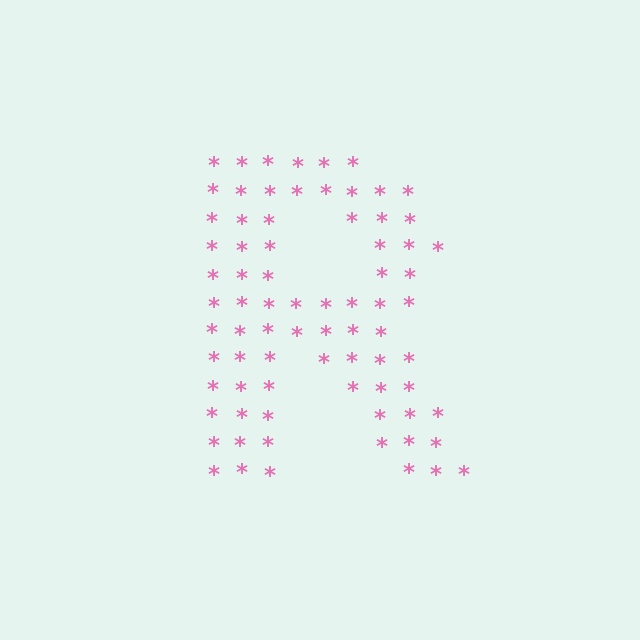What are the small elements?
The small elements are asterisks.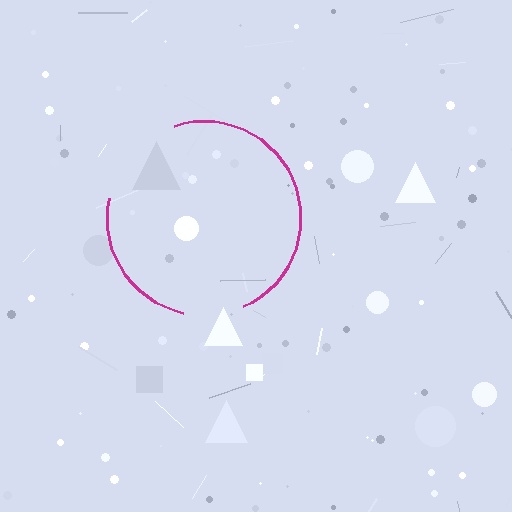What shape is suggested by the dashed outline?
The dashed outline suggests a circle.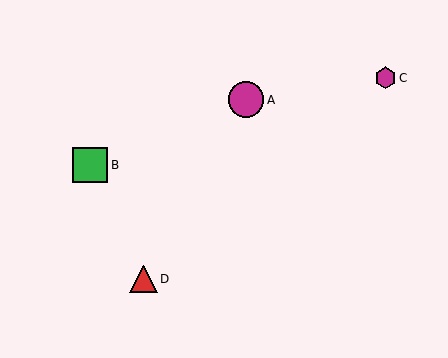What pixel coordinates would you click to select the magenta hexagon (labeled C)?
Click at (385, 78) to select the magenta hexagon C.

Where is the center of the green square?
The center of the green square is at (90, 165).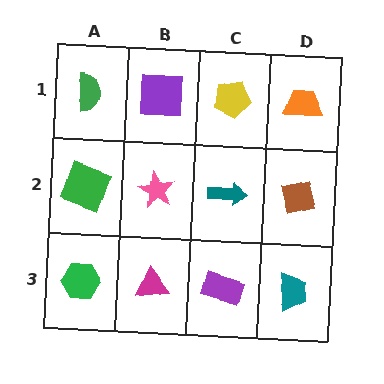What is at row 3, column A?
A green hexagon.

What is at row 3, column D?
A teal trapezoid.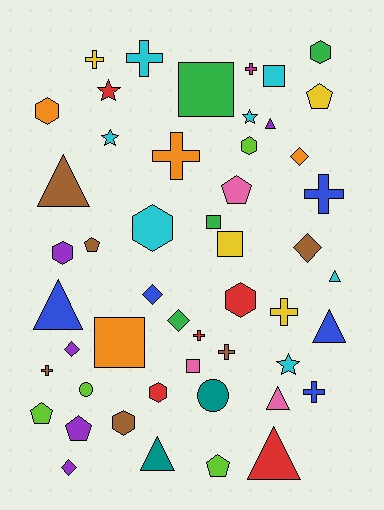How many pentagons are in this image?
There are 6 pentagons.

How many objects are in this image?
There are 50 objects.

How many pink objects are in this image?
There are 3 pink objects.